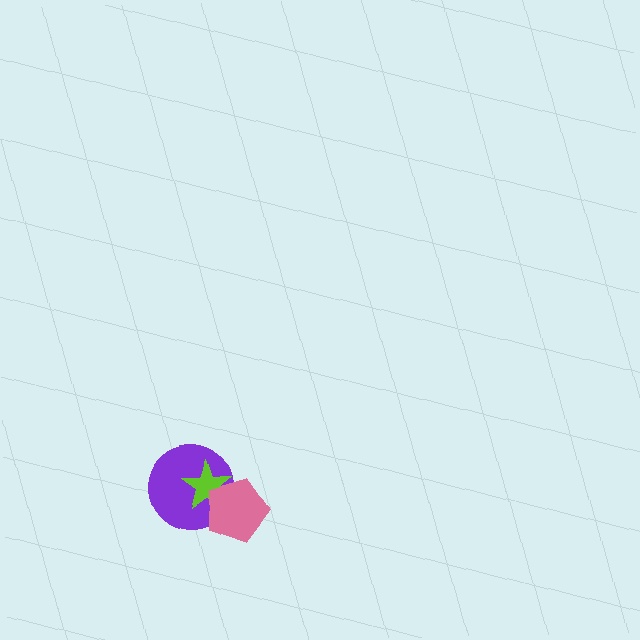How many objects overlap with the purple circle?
2 objects overlap with the purple circle.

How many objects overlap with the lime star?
2 objects overlap with the lime star.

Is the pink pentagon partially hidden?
No, no other shape covers it.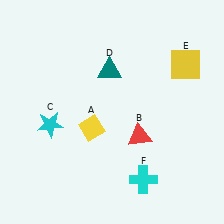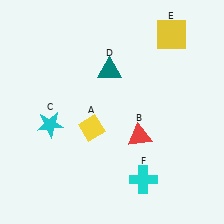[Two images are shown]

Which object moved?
The yellow square (E) moved up.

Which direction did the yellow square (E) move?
The yellow square (E) moved up.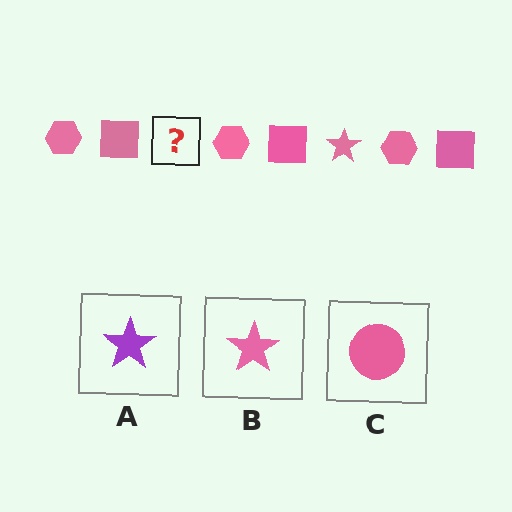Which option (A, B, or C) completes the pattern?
B.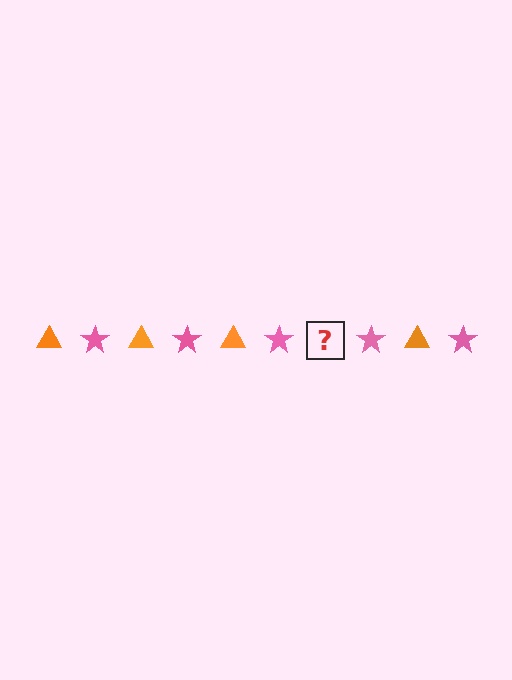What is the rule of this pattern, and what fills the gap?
The rule is that the pattern alternates between orange triangle and pink star. The gap should be filled with an orange triangle.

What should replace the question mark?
The question mark should be replaced with an orange triangle.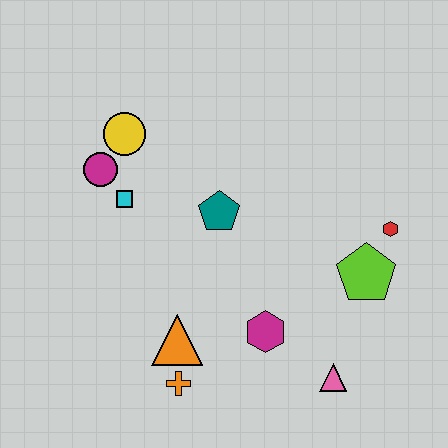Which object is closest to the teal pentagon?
The cyan square is closest to the teal pentagon.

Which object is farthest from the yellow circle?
The pink triangle is farthest from the yellow circle.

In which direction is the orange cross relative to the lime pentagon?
The orange cross is to the left of the lime pentagon.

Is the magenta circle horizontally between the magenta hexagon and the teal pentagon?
No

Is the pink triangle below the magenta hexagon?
Yes